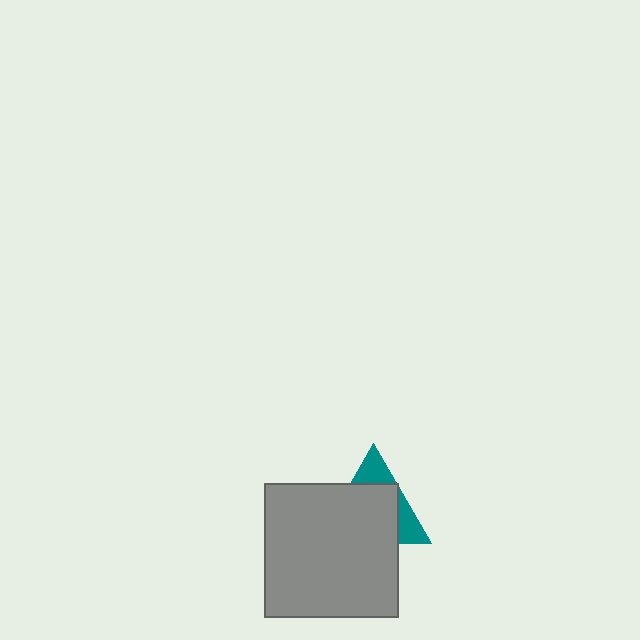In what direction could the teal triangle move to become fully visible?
The teal triangle could move up. That would shift it out from behind the gray square entirely.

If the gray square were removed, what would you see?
You would see the complete teal triangle.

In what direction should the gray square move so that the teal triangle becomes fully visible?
The gray square should move down. That is the shortest direction to clear the overlap and leave the teal triangle fully visible.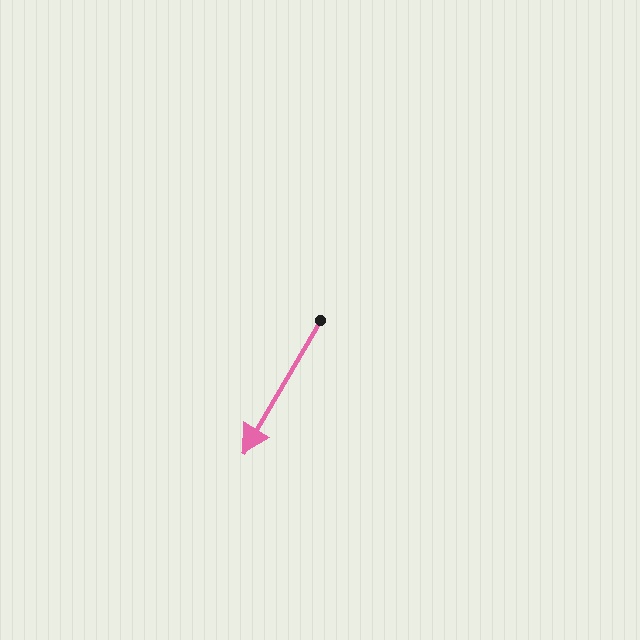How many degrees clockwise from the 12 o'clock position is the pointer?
Approximately 210 degrees.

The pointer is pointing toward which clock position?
Roughly 7 o'clock.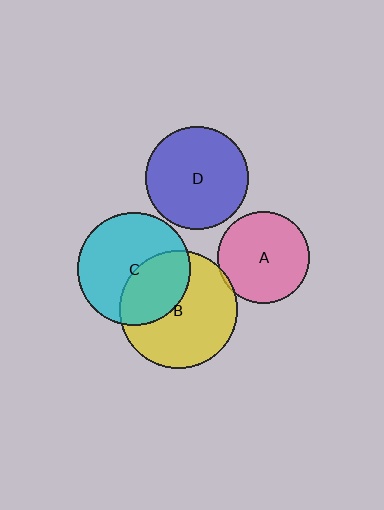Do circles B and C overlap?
Yes.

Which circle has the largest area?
Circle B (yellow).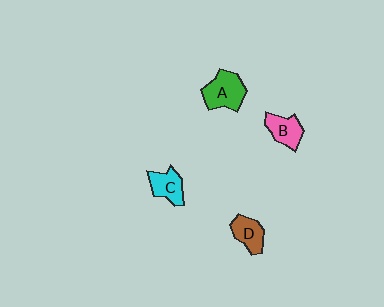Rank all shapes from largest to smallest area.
From largest to smallest: A (green), C (cyan), B (pink), D (brown).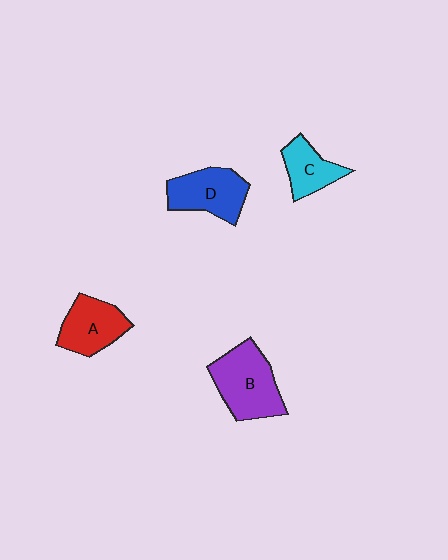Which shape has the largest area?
Shape B (purple).